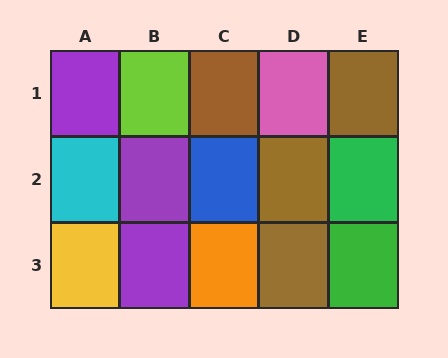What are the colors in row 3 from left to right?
Yellow, purple, orange, brown, green.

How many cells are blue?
1 cell is blue.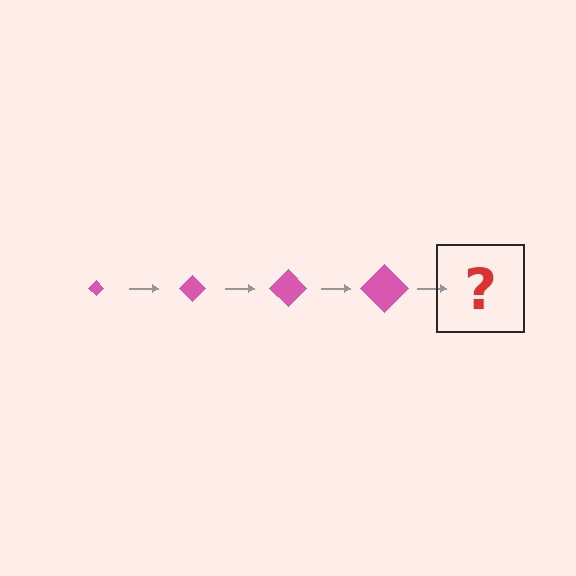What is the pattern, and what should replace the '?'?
The pattern is that the diamond gets progressively larger each step. The '?' should be a pink diamond, larger than the previous one.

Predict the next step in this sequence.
The next step is a pink diamond, larger than the previous one.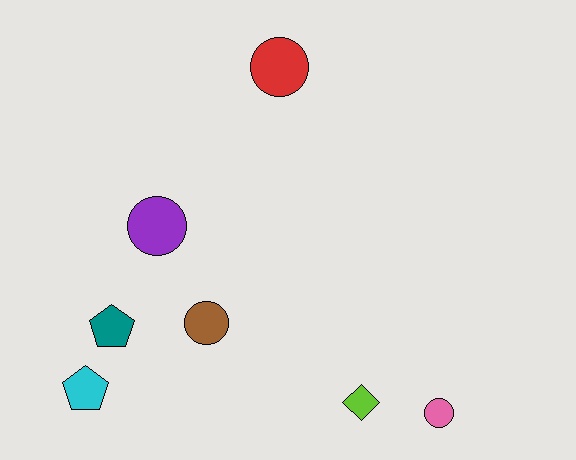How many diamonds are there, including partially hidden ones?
There is 1 diamond.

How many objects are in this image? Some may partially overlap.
There are 7 objects.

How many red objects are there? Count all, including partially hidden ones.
There is 1 red object.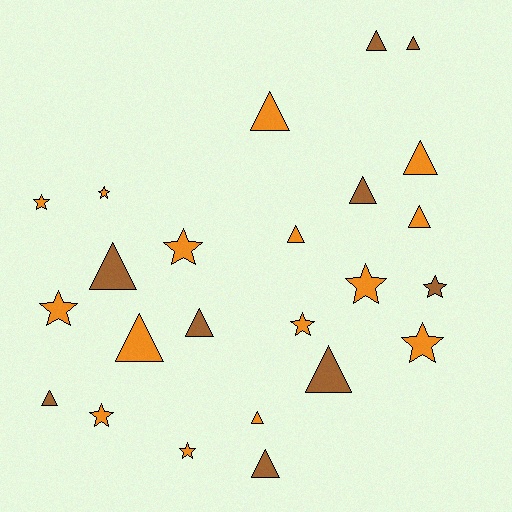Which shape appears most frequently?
Triangle, with 14 objects.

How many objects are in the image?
There are 24 objects.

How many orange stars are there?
There are 9 orange stars.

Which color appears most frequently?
Orange, with 15 objects.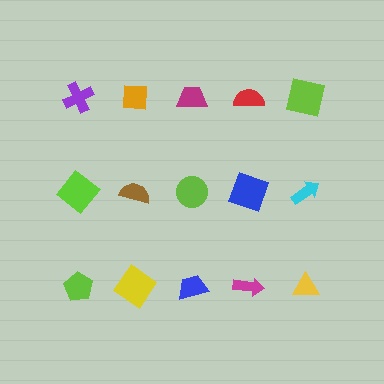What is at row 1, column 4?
A red semicircle.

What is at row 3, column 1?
A lime pentagon.